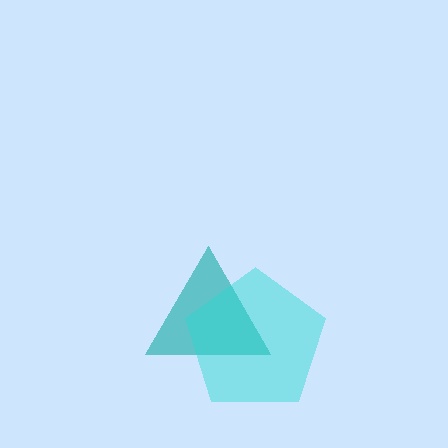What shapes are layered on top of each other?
The layered shapes are: a teal triangle, a cyan pentagon.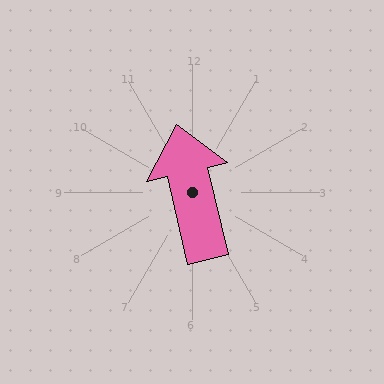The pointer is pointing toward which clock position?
Roughly 12 o'clock.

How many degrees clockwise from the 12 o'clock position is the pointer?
Approximately 347 degrees.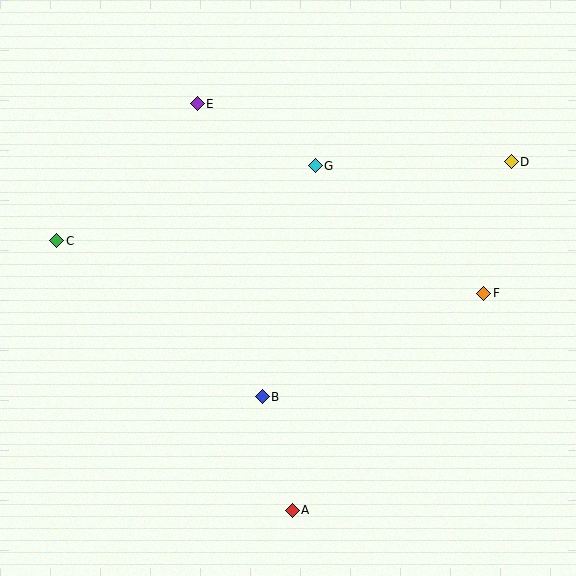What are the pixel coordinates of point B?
Point B is at (262, 397).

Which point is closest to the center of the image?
Point B at (262, 397) is closest to the center.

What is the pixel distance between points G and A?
The distance between G and A is 345 pixels.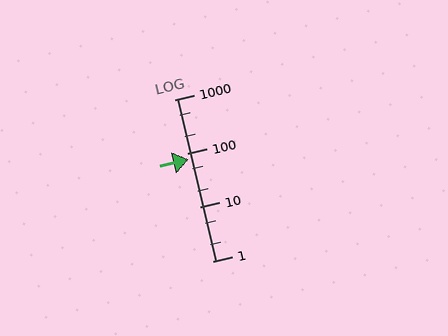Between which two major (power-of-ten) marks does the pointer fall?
The pointer is between 10 and 100.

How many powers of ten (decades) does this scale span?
The scale spans 3 decades, from 1 to 1000.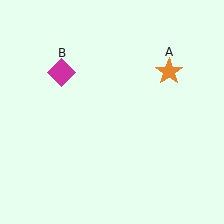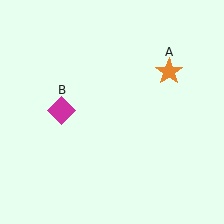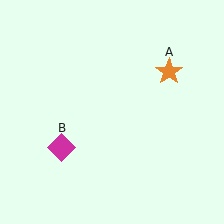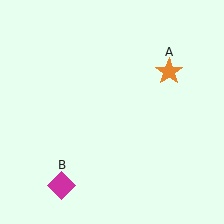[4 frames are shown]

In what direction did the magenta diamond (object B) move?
The magenta diamond (object B) moved down.